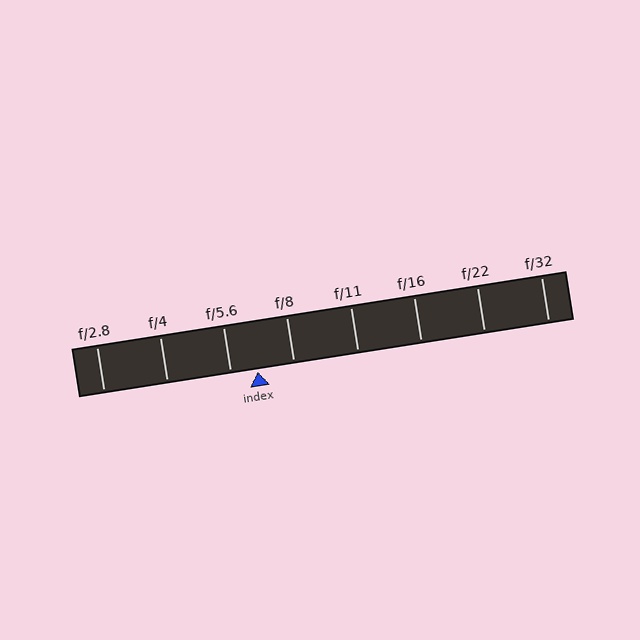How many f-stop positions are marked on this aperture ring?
There are 8 f-stop positions marked.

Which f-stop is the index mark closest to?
The index mark is closest to f/5.6.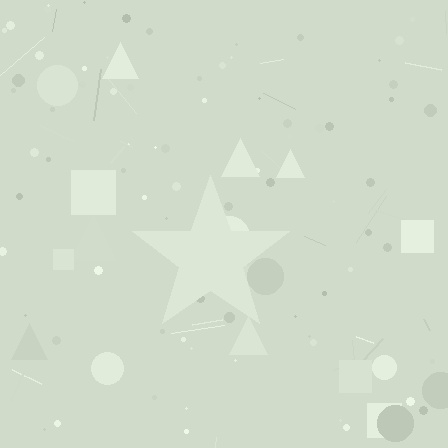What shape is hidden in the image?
A star is hidden in the image.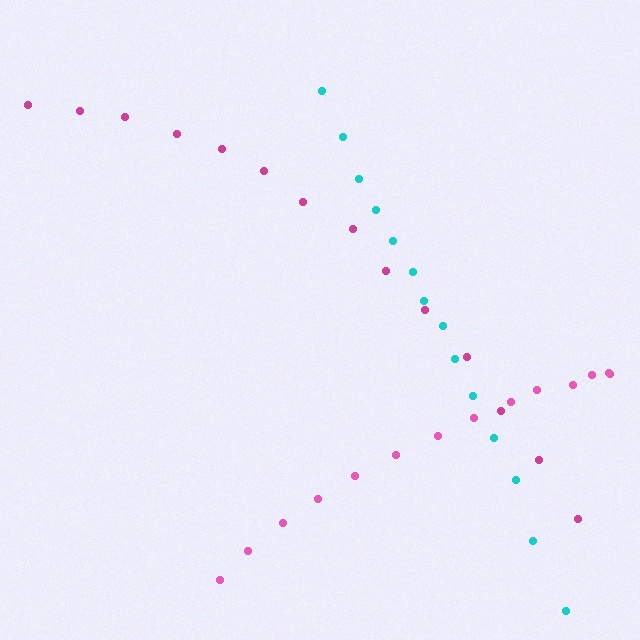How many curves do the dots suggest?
There are 3 distinct paths.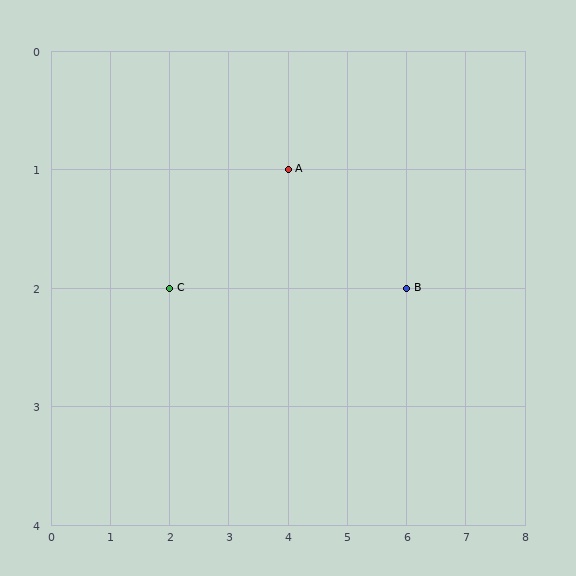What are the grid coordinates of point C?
Point C is at grid coordinates (2, 2).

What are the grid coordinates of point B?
Point B is at grid coordinates (6, 2).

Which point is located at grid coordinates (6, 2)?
Point B is at (6, 2).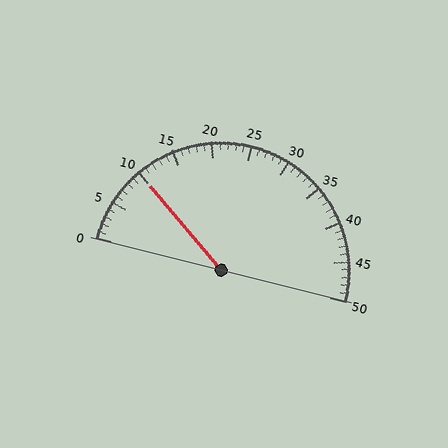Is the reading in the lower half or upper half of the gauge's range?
The reading is in the lower half of the range (0 to 50).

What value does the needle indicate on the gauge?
The needle indicates approximately 10.